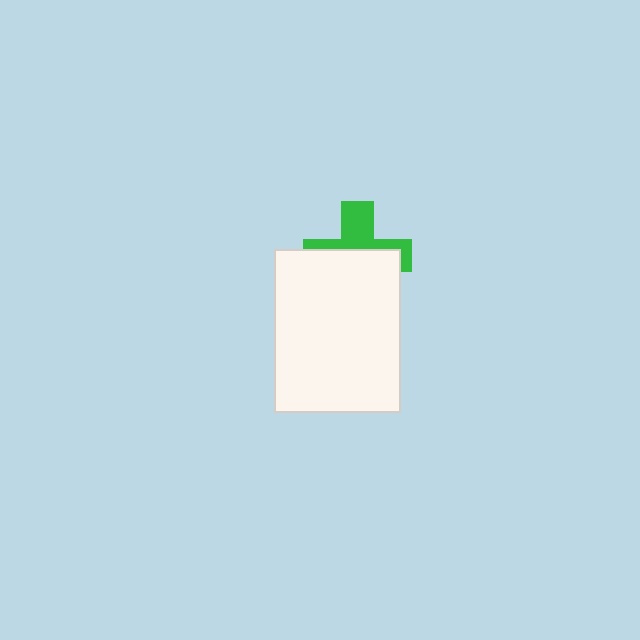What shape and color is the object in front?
The object in front is a white rectangle.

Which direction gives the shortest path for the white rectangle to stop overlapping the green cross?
Moving down gives the shortest separation.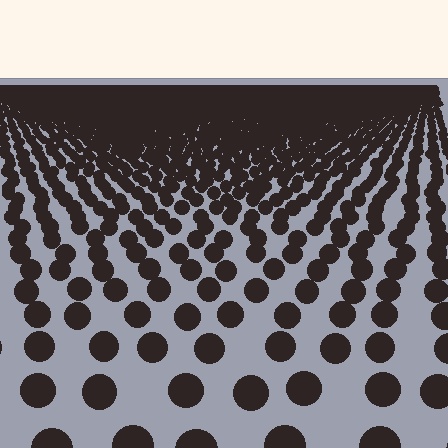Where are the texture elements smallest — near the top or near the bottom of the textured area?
Near the top.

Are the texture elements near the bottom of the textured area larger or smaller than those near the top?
Larger. Near the bottom, elements are closer to the viewer and appear at a bigger on-screen size.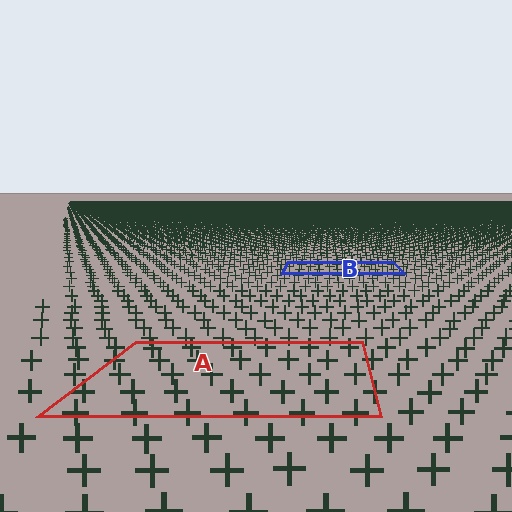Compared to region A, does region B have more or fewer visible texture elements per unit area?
Region B has more texture elements per unit area — they are packed more densely because it is farther away.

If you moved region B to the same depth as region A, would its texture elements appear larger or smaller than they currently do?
They would appear larger. At a closer depth, the same texture elements are projected at a bigger on-screen size.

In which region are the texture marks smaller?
The texture marks are smaller in region B, because it is farther away.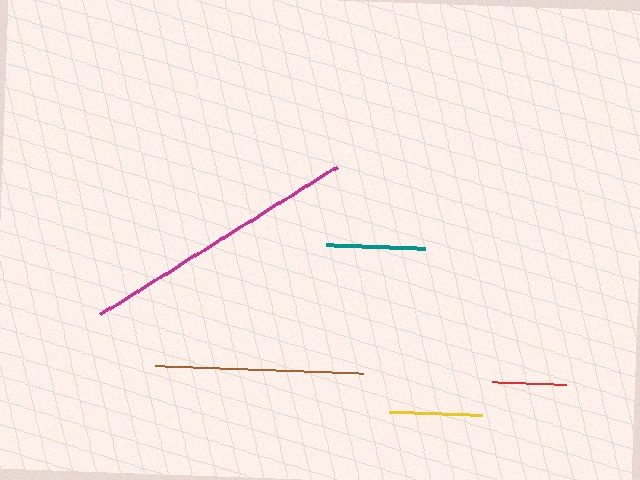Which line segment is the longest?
The magenta line is the longest at approximately 278 pixels.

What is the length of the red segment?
The red segment is approximately 74 pixels long.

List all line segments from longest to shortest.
From longest to shortest: magenta, brown, teal, yellow, red.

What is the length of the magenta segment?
The magenta segment is approximately 278 pixels long.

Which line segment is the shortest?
The red line is the shortest at approximately 74 pixels.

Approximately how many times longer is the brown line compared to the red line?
The brown line is approximately 2.8 times the length of the red line.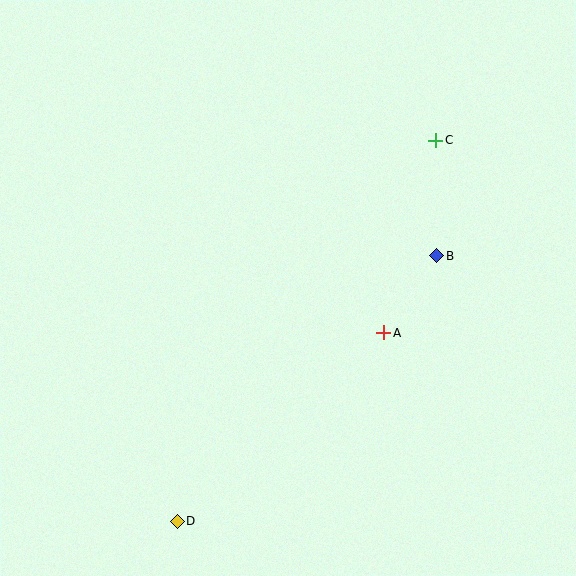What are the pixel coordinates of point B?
Point B is at (437, 256).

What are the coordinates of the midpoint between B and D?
The midpoint between B and D is at (307, 388).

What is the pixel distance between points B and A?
The distance between B and A is 93 pixels.